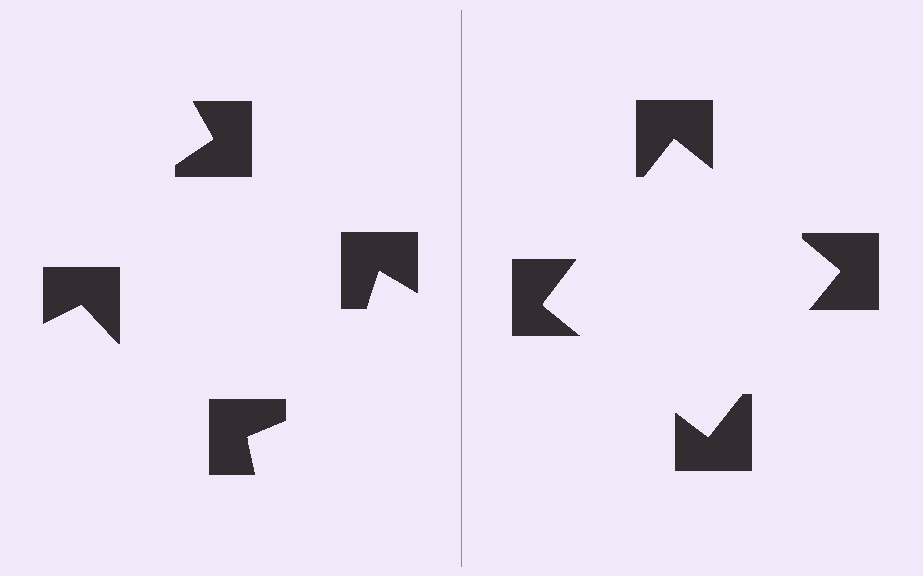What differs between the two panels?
The notched squares are positioned identically on both sides; only the wedge orientations differ. On the right they align to a square; on the left they are misaligned.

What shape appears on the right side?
An illusory square.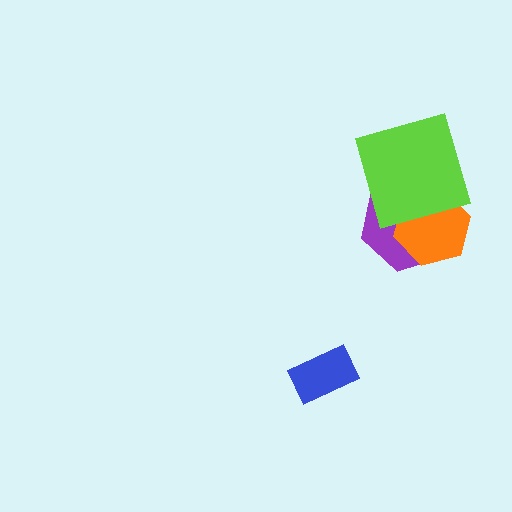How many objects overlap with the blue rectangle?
0 objects overlap with the blue rectangle.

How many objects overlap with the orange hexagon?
2 objects overlap with the orange hexagon.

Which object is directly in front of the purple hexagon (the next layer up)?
The orange hexagon is directly in front of the purple hexagon.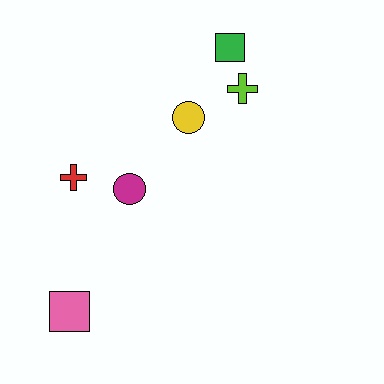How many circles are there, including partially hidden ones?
There are 2 circles.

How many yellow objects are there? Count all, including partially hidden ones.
There is 1 yellow object.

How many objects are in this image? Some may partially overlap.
There are 6 objects.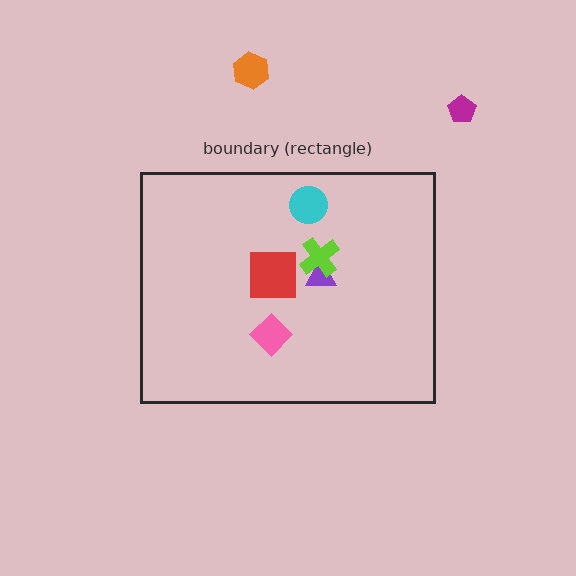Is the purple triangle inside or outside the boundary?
Inside.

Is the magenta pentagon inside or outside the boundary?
Outside.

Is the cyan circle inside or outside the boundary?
Inside.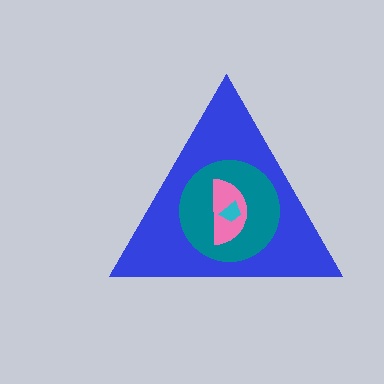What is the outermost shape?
The blue triangle.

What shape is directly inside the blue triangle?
The teal circle.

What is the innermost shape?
The cyan trapezoid.